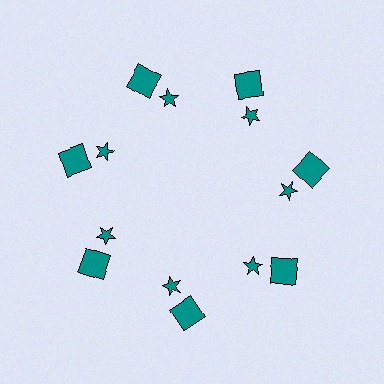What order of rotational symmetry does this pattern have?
This pattern has 7-fold rotational symmetry.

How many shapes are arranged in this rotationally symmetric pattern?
There are 14 shapes, arranged in 7 groups of 2.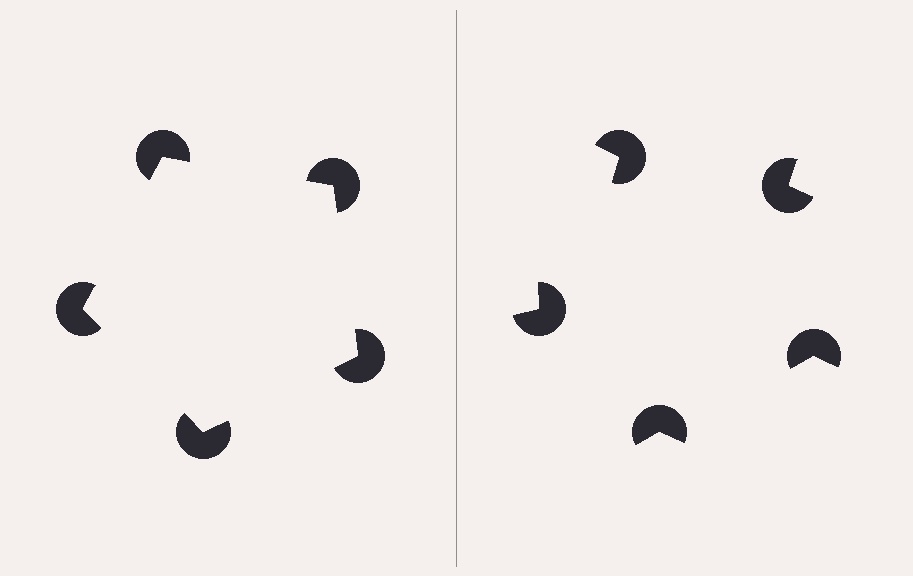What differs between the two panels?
The pac-man discs are positioned identically on both sides; only the wedge orientations differ. On the left they align to a pentagon; on the right they are misaligned.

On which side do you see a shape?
An illusory pentagon appears on the left side. On the right side the wedge cuts are rotated, so no coherent shape forms.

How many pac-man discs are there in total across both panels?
10 — 5 on each side.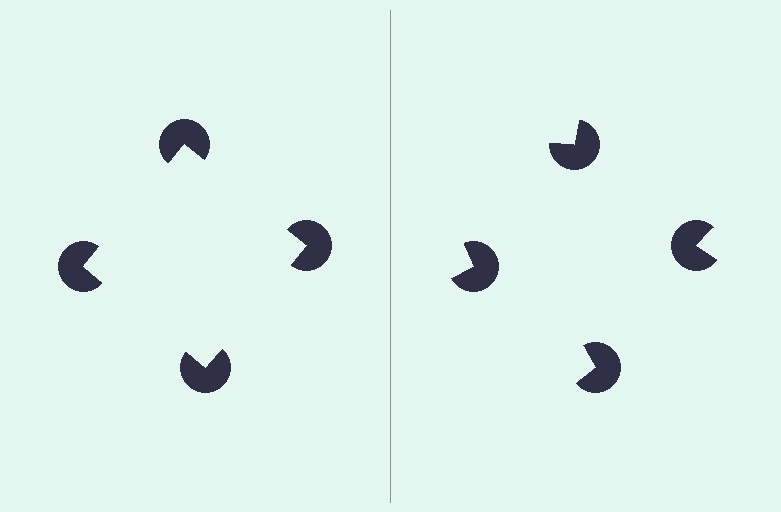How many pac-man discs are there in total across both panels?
8 — 4 on each side.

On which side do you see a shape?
An illusory square appears on the left side. On the right side the wedge cuts are rotated, so no coherent shape forms.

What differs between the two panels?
The pac-man discs are positioned identically on both sides; only the wedge orientations differ. On the left they align to a square; on the right they are misaligned.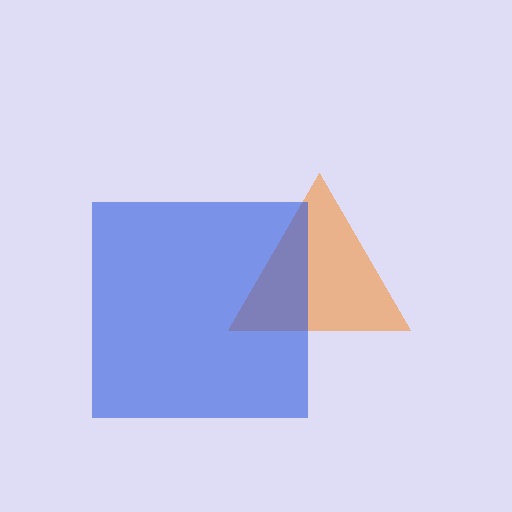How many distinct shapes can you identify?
There are 2 distinct shapes: an orange triangle, a blue square.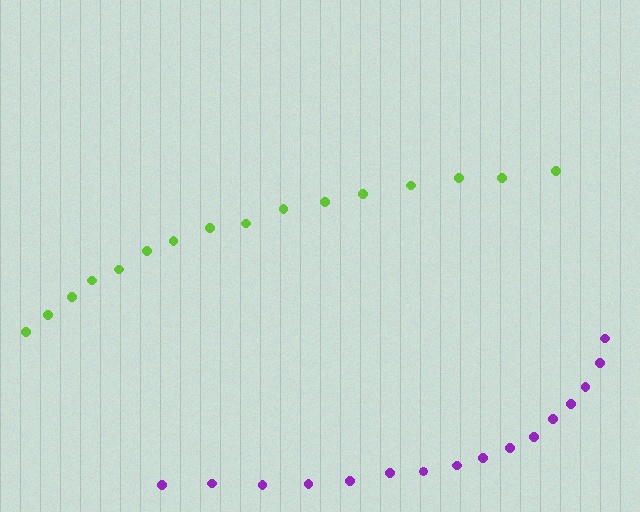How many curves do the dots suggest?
There are 2 distinct paths.